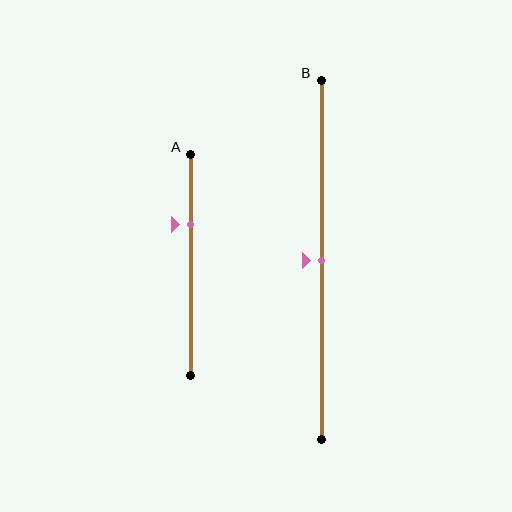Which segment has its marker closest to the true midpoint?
Segment B has its marker closest to the true midpoint.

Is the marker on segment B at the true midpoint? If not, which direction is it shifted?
Yes, the marker on segment B is at the true midpoint.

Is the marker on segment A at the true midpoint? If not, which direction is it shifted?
No, the marker on segment A is shifted upward by about 18% of the segment length.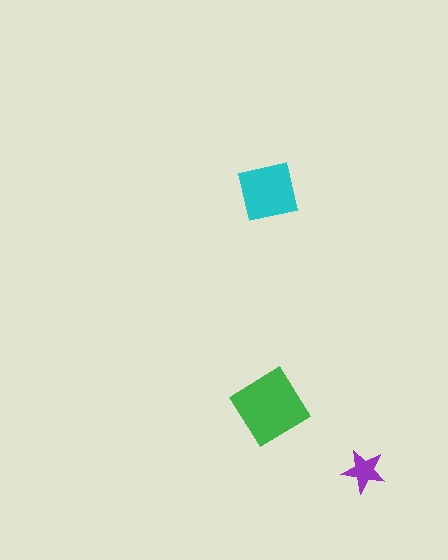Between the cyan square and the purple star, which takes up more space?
The cyan square.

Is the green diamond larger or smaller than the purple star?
Larger.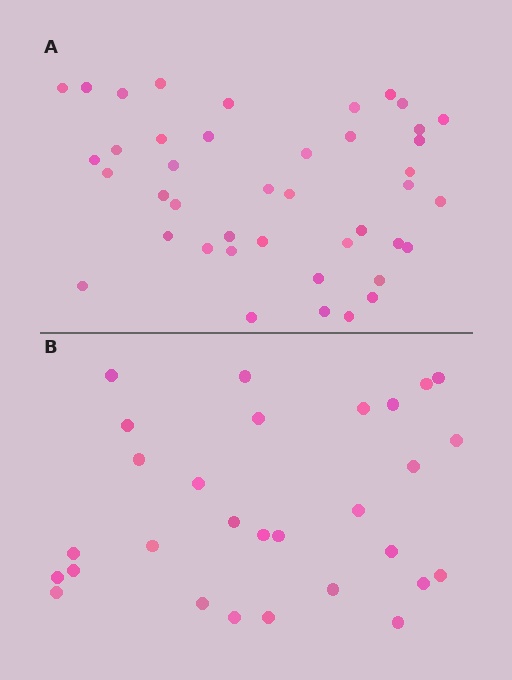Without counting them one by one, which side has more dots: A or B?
Region A (the top region) has more dots.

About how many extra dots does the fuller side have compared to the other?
Region A has approximately 15 more dots than region B.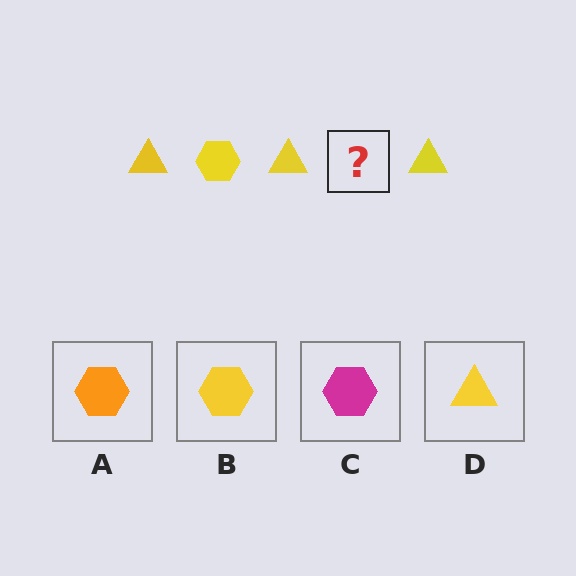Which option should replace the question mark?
Option B.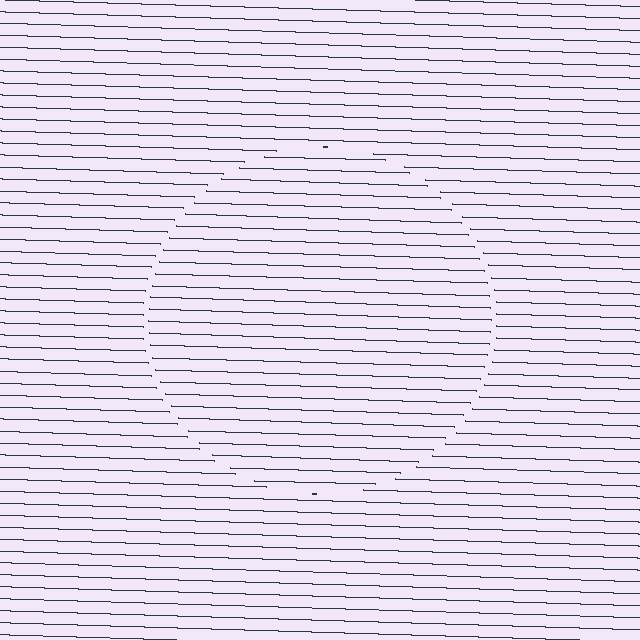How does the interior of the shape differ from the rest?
The interior of the shape contains the same grating, shifted by half a period — the contour is defined by the phase discontinuity where line-ends from the inner and outer gratings abut.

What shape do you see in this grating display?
An illusory circle. The interior of the shape contains the same grating, shifted by half a period — the contour is defined by the phase discontinuity where line-ends from the inner and outer gratings abut.